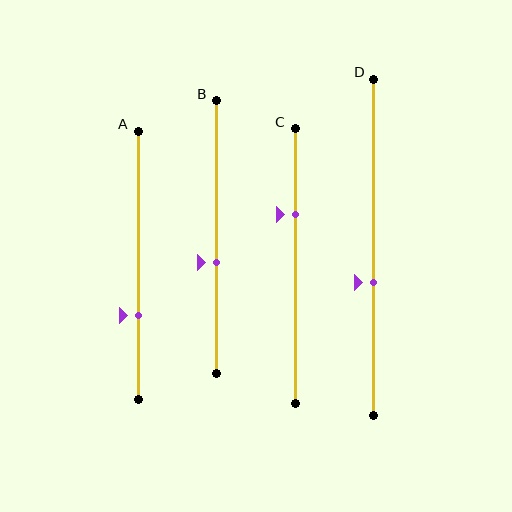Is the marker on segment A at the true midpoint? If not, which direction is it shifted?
No, the marker on segment A is shifted downward by about 19% of the segment length.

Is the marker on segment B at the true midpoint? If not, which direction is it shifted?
No, the marker on segment B is shifted downward by about 9% of the segment length.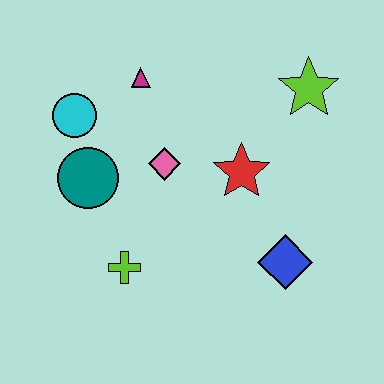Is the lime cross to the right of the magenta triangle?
No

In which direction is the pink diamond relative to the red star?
The pink diamond is to the left of the red star.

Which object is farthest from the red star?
The cyan circle is farthest from the red star.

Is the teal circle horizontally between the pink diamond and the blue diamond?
No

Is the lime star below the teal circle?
No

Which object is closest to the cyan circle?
The teal circle is closest to the cyan circle.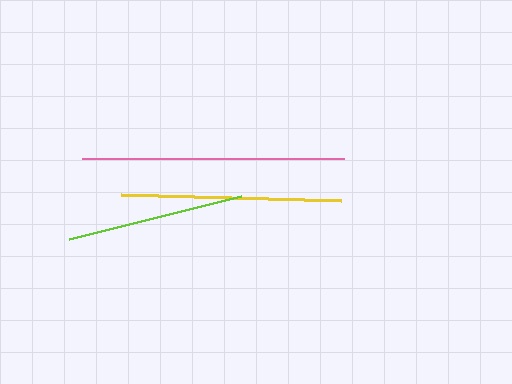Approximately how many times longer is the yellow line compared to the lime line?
The yellow line is approximately 1.2 times the length of the lime line.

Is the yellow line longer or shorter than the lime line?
The yellow line is longer than the lime line.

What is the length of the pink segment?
The pink segment is approximately 262 pixels long.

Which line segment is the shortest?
The lime line is the shortest at approximately 177 pixels.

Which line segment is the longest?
The pink line is the longest at approximately 262 pixels.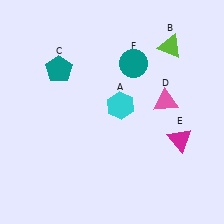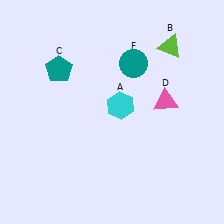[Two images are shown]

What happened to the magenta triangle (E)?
The magenta triangle (E) was removed in Image 2. It was in the bottom-right area of Image 1.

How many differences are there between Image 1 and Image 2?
There is 1 difference between the two images.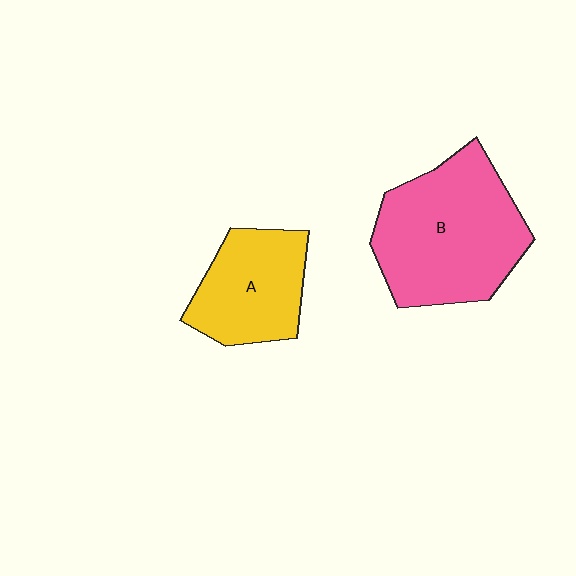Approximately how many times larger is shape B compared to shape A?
Approximately 1.6 times.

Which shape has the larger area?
Shape B (pink).